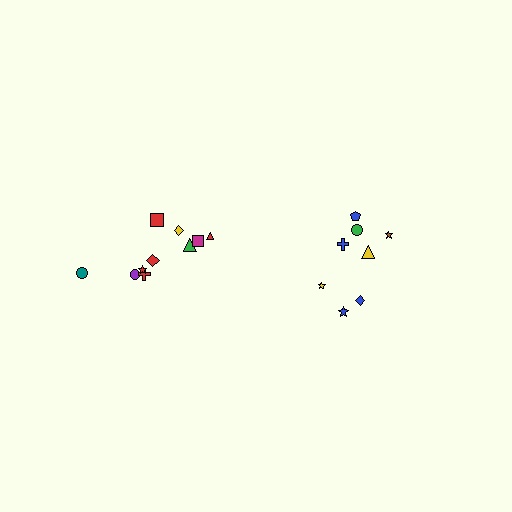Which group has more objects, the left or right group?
The left group.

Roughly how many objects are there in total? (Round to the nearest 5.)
Roughly 20 objects in total.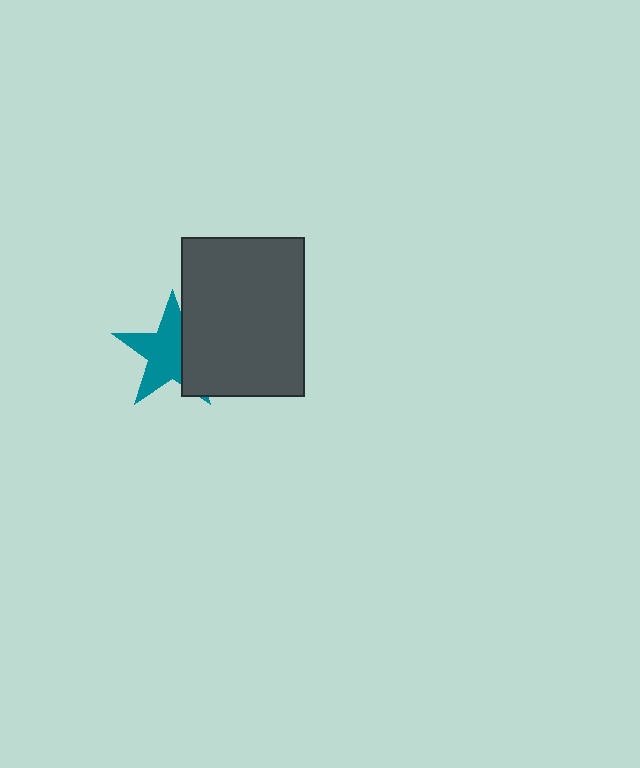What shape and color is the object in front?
The object in front is a dark gray rectangle.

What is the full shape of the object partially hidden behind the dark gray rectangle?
The partially hidden object is a teal star.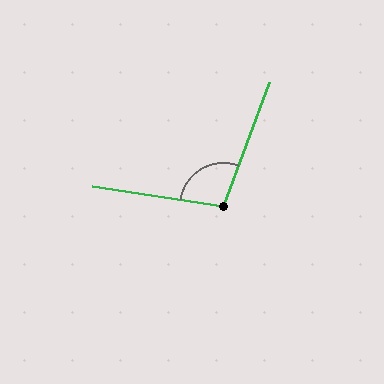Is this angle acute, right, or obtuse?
It is obtuse.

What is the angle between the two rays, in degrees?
Approximately 102 degrees.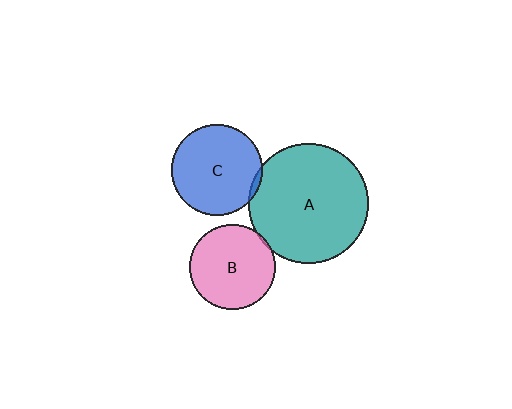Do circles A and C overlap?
Yes.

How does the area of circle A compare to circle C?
Approximately 1.8 times.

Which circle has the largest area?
Circle A (teal).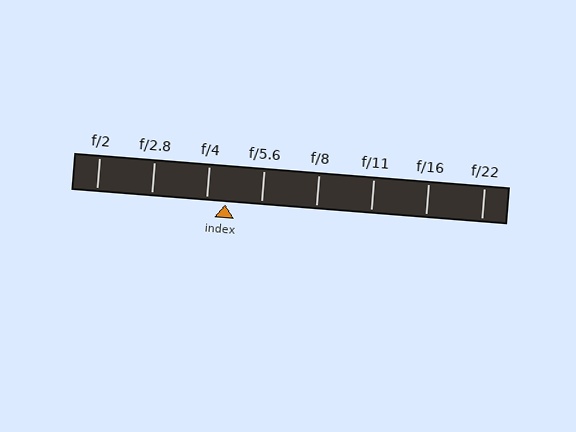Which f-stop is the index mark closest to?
The index mark is closest to f/4.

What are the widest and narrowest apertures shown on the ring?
The widest aperture shown is f/2 and the narrowest is f/22.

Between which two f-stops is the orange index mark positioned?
The index mark is between f/4 and f/5.6.